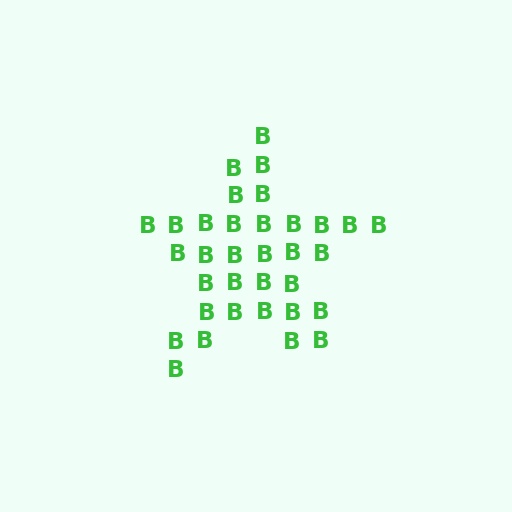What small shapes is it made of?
It is made of small letter B's.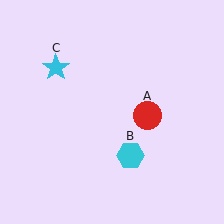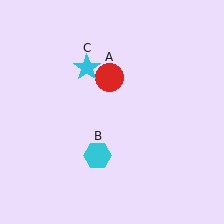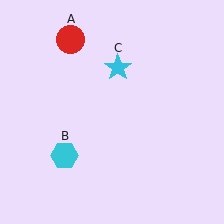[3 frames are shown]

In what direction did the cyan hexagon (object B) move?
The cyan hexagon (object B) moved left.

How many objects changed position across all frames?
3 objects changed position: red circle (object A), cyan hexagon (object B), cyan star (object C).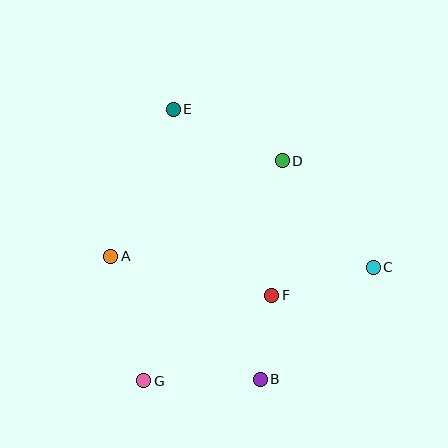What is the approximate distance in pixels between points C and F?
The distance between C and F is approximately 105 pixels.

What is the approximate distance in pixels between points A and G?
The distance between A and G is approximately 129 pixels.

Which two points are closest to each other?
Points B and F are closest to each other.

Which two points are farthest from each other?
Points B and E are farthest from each other.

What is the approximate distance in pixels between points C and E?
The distance between C and E is approximately 255 pixels.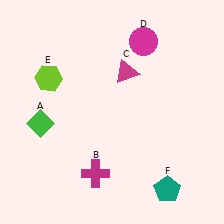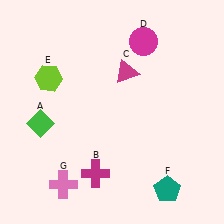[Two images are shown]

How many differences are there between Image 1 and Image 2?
There is 1 difference between the two images.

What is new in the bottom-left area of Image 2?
A pink cross (G) was added in the bottom-left area of Image 2.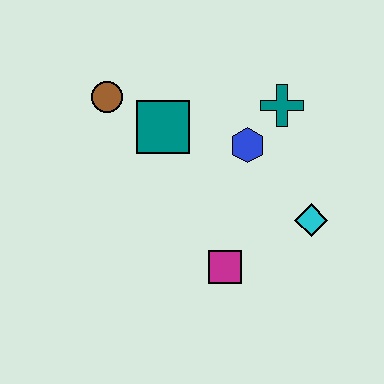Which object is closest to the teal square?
The brown circle is closest to the teal square.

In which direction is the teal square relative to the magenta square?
The teal square is above the magenta square.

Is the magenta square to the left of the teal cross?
Yes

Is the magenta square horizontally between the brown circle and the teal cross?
Yes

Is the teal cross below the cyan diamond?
No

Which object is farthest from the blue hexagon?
The brown circle is farthest from the blue hexagon.